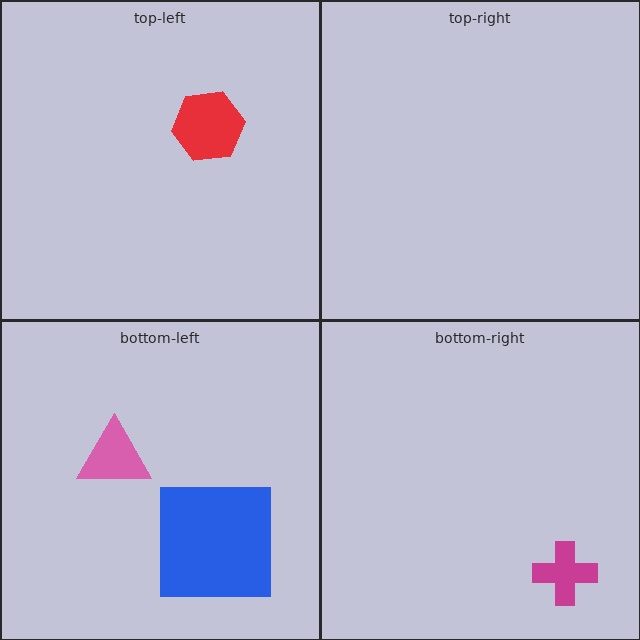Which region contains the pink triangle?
The bottom-left region.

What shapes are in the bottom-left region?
The blue square, the pink triangle.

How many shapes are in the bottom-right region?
1.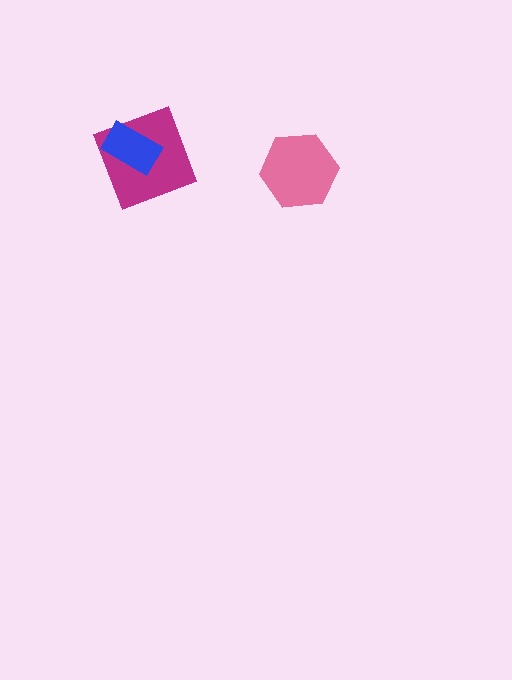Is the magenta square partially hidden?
Yes, it is partially covered by another shape.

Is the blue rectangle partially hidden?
No, no other shape covers it.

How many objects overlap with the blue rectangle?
1 object overlaps with the blue rectangle.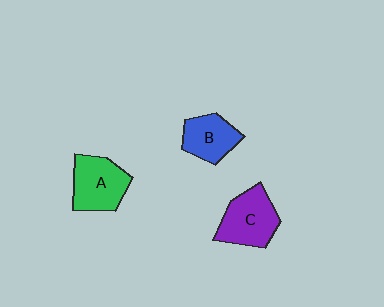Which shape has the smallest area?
Shape B (blue).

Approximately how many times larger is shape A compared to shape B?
Approximately 1.3 times.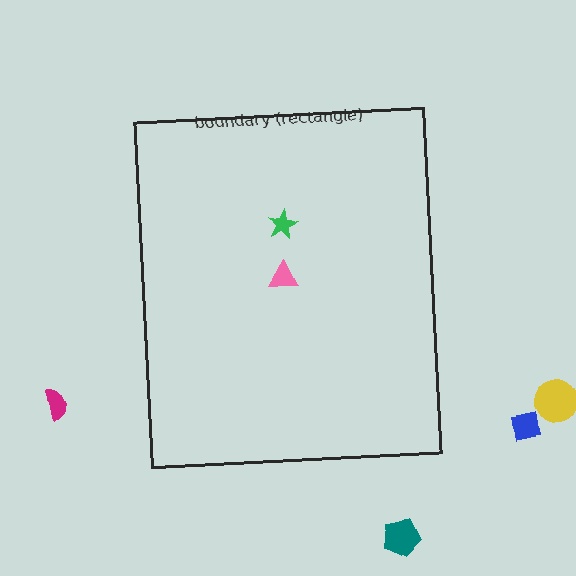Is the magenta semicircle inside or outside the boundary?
Outside.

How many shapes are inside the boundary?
2 inside, 4 outside.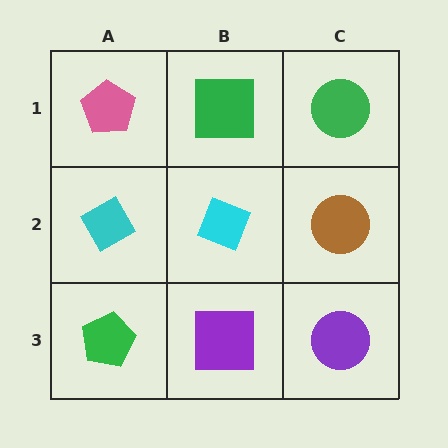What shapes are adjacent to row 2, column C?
A green circle (row 1, column C), a purple circle (row 3, column C), a cyan diamond (row 2, column B).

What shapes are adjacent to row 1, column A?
A cyan diamond (row 2, column A), a green square (row 1, column B).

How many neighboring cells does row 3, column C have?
2.